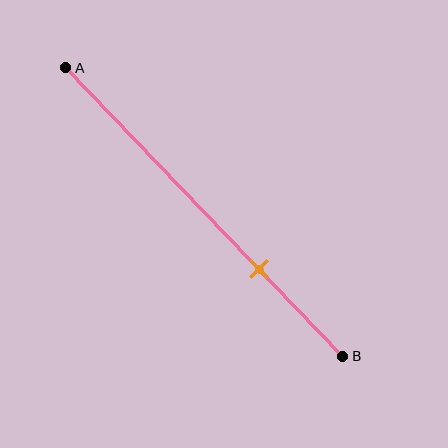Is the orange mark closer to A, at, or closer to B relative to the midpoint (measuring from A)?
The orange mark is closer to point B than the midpoint of segment AB.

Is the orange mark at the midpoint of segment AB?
No, the mark is at about 70% from A, not at the 50% midpoint.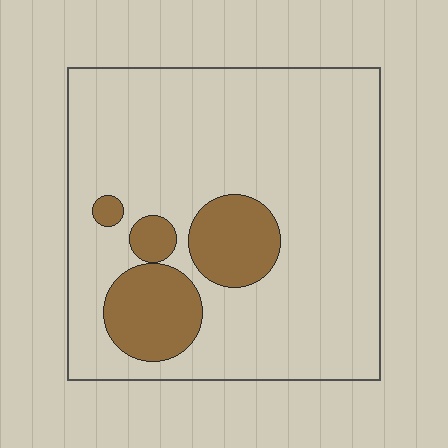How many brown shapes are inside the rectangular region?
4.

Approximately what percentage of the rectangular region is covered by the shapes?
Approximately 15%.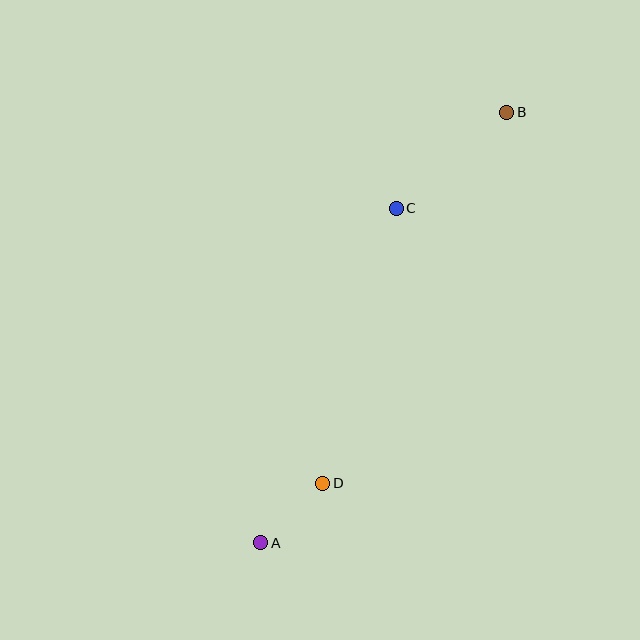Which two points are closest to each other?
Points A and D are closest to each other.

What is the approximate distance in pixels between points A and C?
The distance between A and C is approximately 360 pixels.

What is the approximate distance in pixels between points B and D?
The distance between B and D is approximately 414 pixels.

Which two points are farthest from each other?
Points A and B are farthest from each other.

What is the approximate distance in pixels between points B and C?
The distance between B and C is approximately 147 pixels.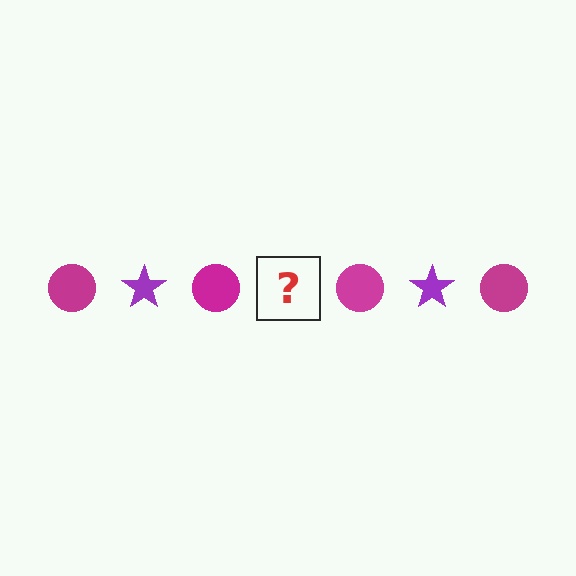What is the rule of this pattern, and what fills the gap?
The rule is that the pattern alternates between magenta circle and purple star. The gap should be filled with a purple star.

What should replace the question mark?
The question mark should be replaced with a purple star.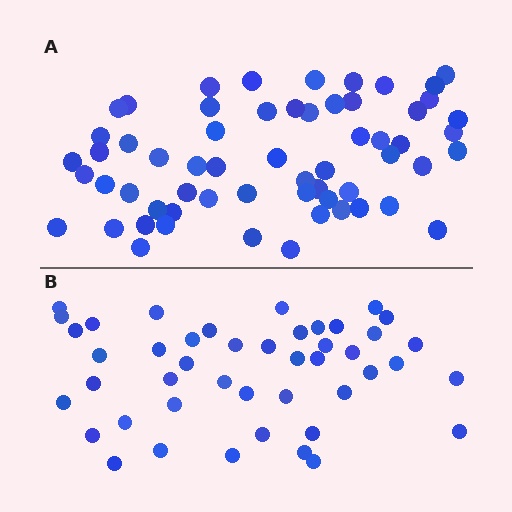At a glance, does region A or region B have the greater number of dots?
Region A (the top region) has more dots.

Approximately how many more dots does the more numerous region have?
Region A has approximately 15 more dots than region B.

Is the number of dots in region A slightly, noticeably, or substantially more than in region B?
Region A has noticeably more, but not dramatically so. The ratio is roughly 1.3 to 1.